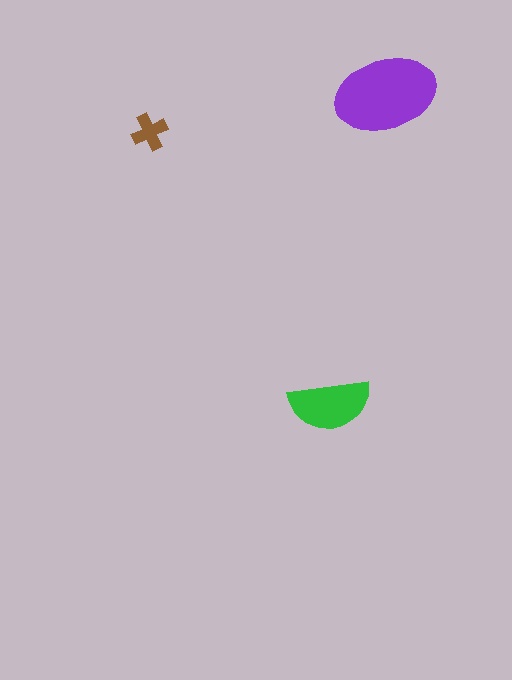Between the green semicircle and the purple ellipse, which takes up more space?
The purple ellipse.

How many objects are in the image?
There are 3 objects in the image.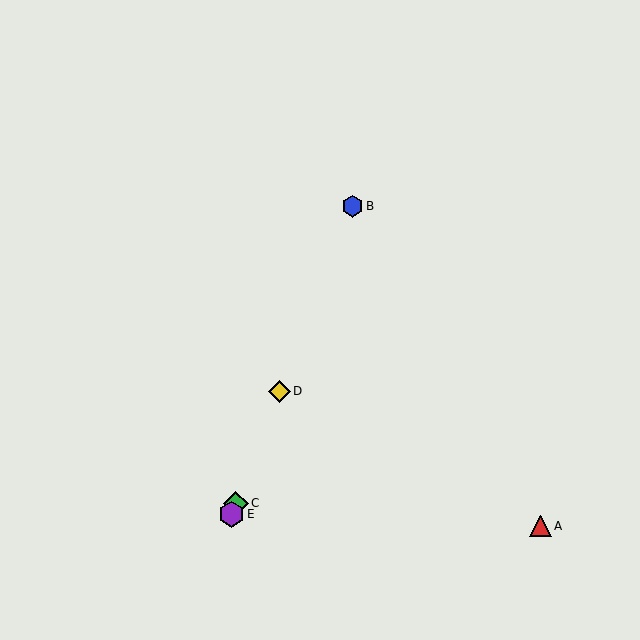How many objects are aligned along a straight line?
4 objects (B, C, D, E) are aligned along a straight line.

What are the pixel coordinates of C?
Object C is at (236, 503).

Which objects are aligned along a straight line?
Objects B, C, D, E are aligned along a straight line.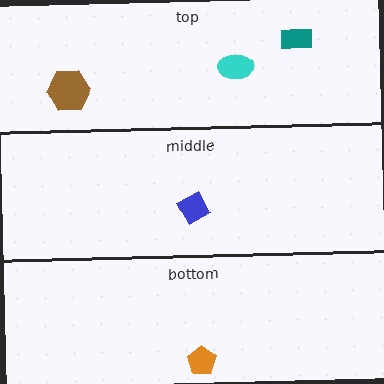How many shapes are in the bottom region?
1.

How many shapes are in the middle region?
1.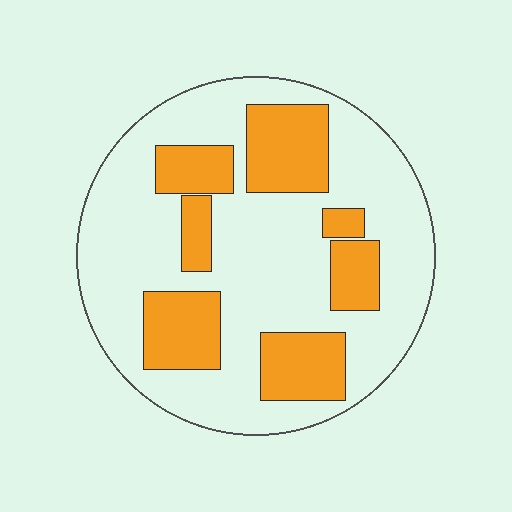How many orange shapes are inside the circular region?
7.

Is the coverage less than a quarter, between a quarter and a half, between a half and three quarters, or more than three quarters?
Between a quarter and a half.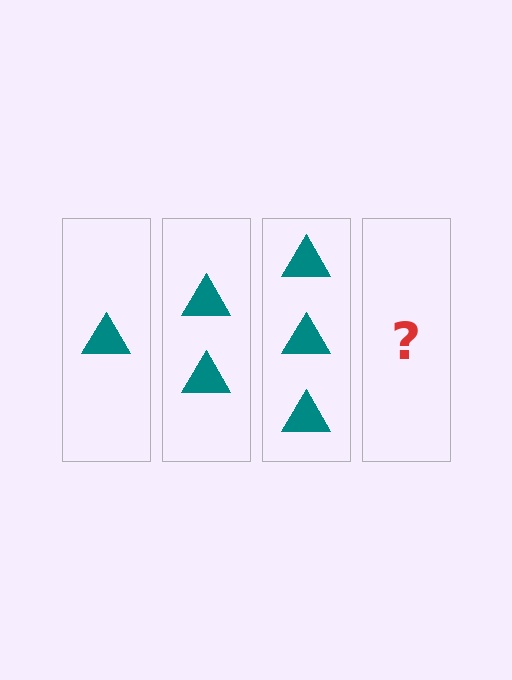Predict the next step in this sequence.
The next step is 4 triangles.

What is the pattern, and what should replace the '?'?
The pattern is that each step adds one more triangle. The '?' should be 4 triangles.